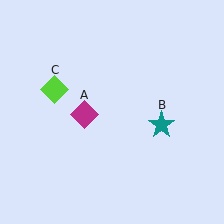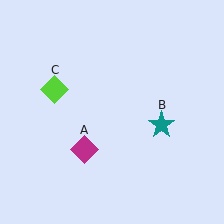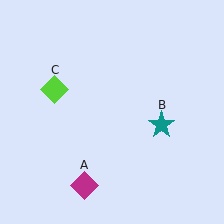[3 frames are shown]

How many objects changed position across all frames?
1 object changed position: magenta diamond (object A).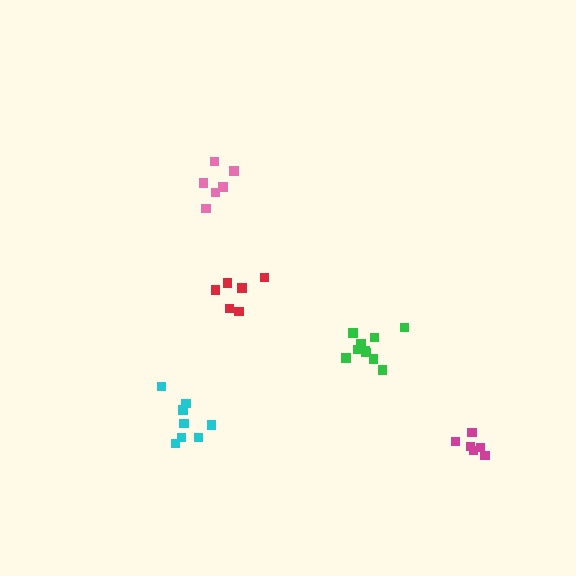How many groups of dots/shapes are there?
There are 5 groups.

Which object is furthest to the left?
The cyan cluster is leftmost.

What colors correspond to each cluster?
The clusters are colored: green, pink, red, cyan, magenta.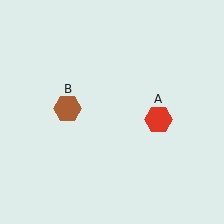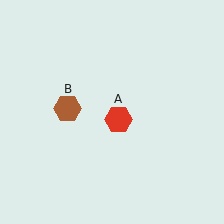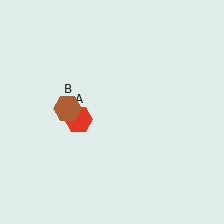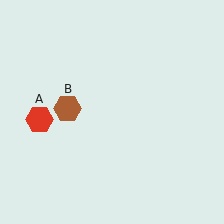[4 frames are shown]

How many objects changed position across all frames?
1 object changed position: red hexagon (object A).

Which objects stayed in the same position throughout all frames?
Brown hexagon (object B) remained stationary.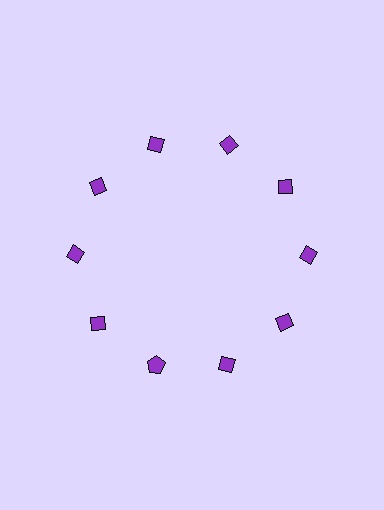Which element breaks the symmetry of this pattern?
The purple pentagon at roughly the 7 o'clock position breaks the symmetry. All other shapes are purple diamonds.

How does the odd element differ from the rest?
It has a different shape: pentagon instead of diamond.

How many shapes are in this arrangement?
There are 10 shapes arranged in a ring pattern.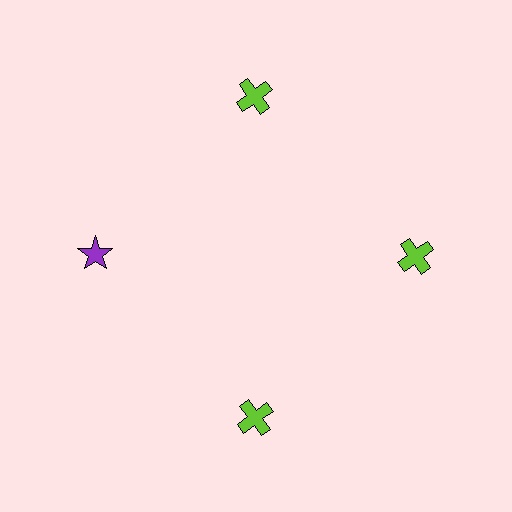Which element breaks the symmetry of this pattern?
The purple star at roughly the 9 o'clock position breaks the symmetry. All other shapes are lime crosses.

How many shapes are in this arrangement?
There are 4 shapes arranged in a ring pattern.